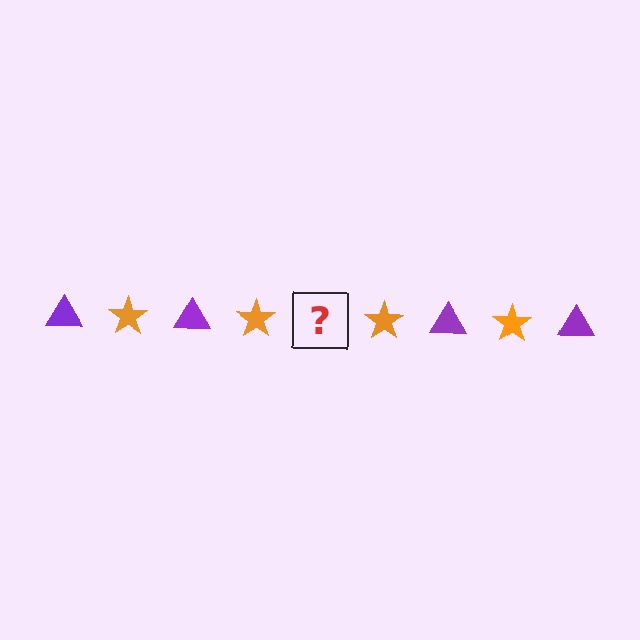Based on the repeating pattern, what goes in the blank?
The blank should be a purple triangle.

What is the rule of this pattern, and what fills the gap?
The rule is that the pattern alternates between purple triangle and orange star. The gap should be filled with a purple triangle.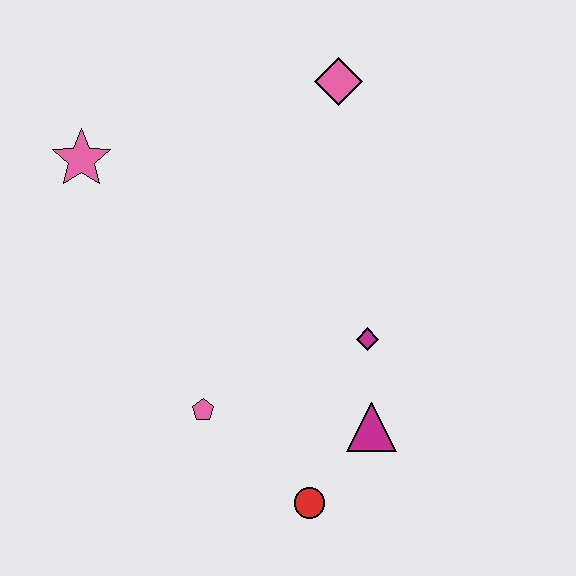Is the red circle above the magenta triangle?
No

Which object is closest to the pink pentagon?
The red circle is closest to the pink pentagon.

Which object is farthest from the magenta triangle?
The pink star is farthest from the magenta triangle.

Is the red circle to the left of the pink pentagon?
No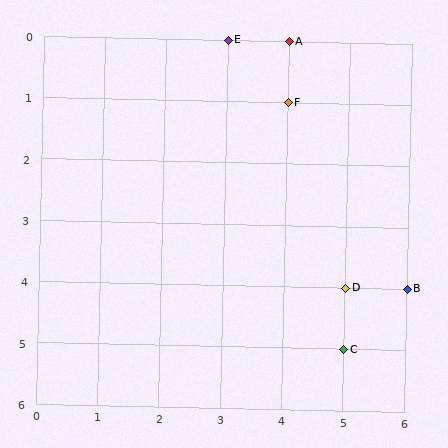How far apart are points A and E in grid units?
Points A and E are 1 column apart.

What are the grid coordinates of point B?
Point B is at grid coordinates (6, 4).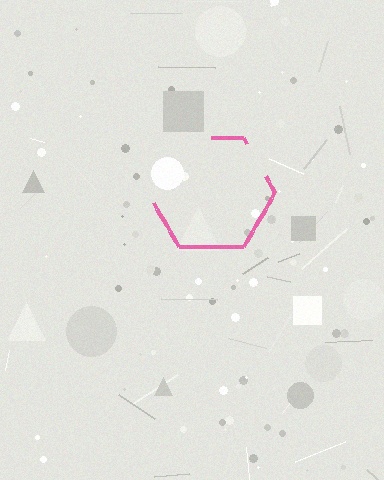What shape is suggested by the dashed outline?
The dashed outline suggests a hexagon.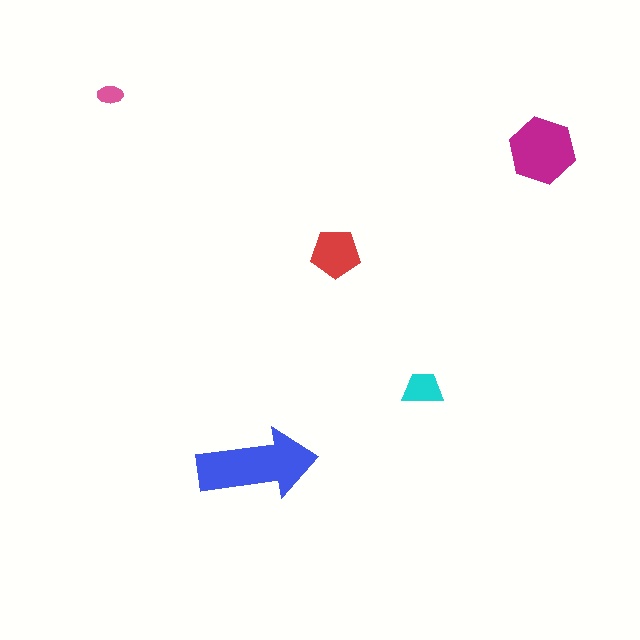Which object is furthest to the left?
The pink ellipse is leftmost.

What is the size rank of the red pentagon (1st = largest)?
3rd.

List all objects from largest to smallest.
The blue arrow, the magenta hexagon, the red pentagon, the cyan trapezoid, the pink ellipse.